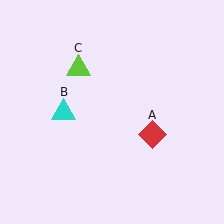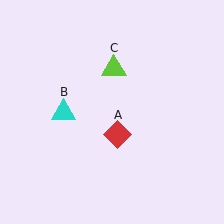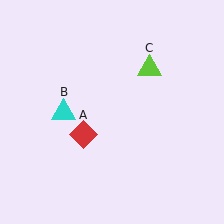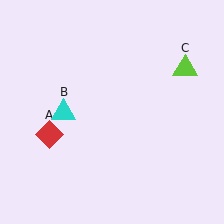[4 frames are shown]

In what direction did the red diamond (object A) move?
The red diamond (object A) moved left.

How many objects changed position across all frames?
2 objects changed position: red diamond (object A), lime triangle (object C).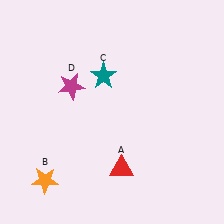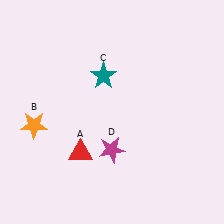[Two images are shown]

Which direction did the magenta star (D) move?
The magenta star (D) moved down.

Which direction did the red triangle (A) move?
The red triangle (A) moved left.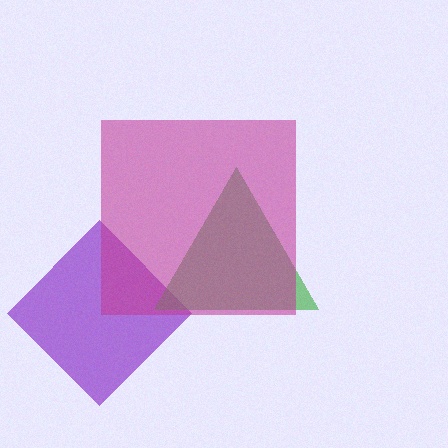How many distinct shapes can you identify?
There are 3 distinct shapes: a purple diamond, a green triangle, a magenta square.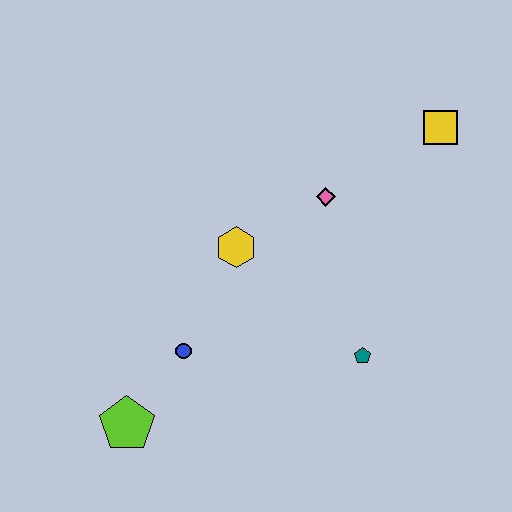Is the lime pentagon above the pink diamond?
No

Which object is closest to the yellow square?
The pink diamond is closest to the yellow square.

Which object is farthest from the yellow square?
The lime pentagon is farthest from the yellow square.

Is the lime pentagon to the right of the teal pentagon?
No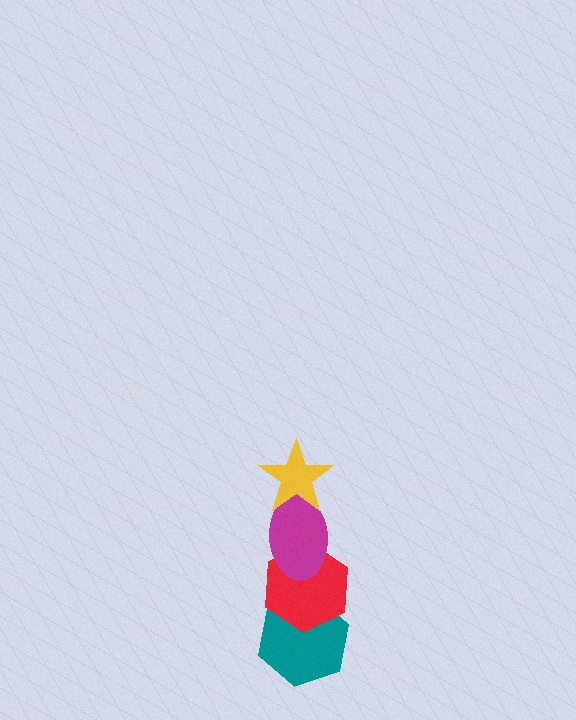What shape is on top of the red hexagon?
The magenta ellipse is on top of the red hexagon.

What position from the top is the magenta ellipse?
The magenta ellipse is 2nd from the top.